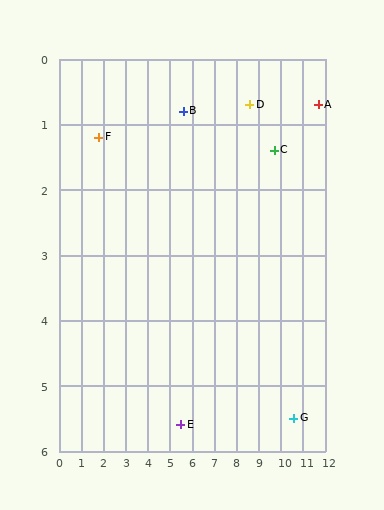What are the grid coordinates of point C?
Point C is at approximately (9.7, 1.4).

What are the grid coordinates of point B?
Point B is at approximately (5.6, 0.8).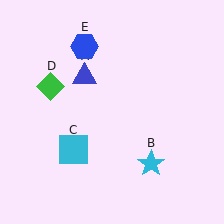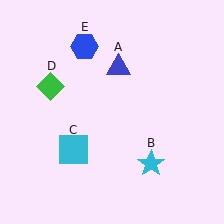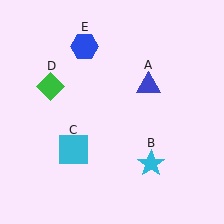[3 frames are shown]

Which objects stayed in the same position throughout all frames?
Cyan star (object B) and cyan square (object C) and green diamond (object D) and blue hexagon (object E) remained stationary.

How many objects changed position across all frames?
1 object changed position: blue triangle (object A).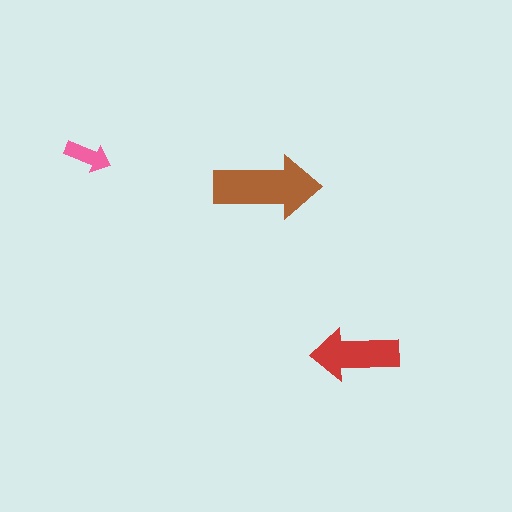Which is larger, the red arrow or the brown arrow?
The brown one.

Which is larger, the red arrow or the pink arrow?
The red one.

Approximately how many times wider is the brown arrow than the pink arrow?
About 2.5 times wider.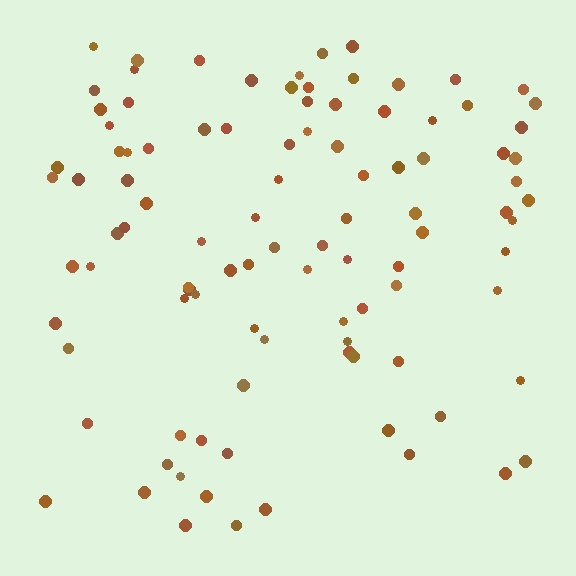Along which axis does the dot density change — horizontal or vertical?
Vertical.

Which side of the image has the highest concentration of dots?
The top.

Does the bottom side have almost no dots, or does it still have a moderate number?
Still a moderate number, just noticeably fewer than the top.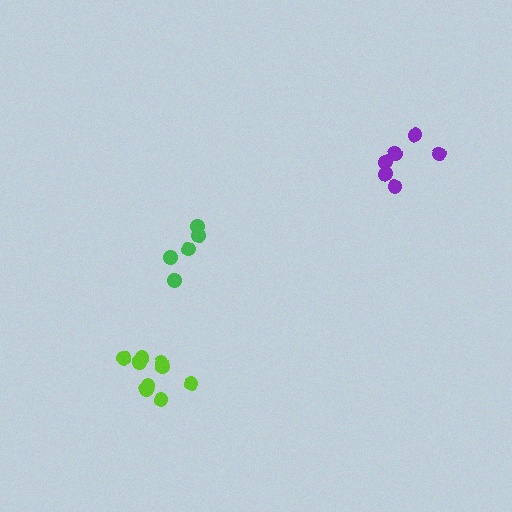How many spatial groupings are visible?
There are 3 spatial groupings.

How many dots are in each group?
Group 1: 9 dots, Group 2: 5 dots, Group 3: 6 dots (20 total).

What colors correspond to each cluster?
The clusters are colored: lime, green, purple.